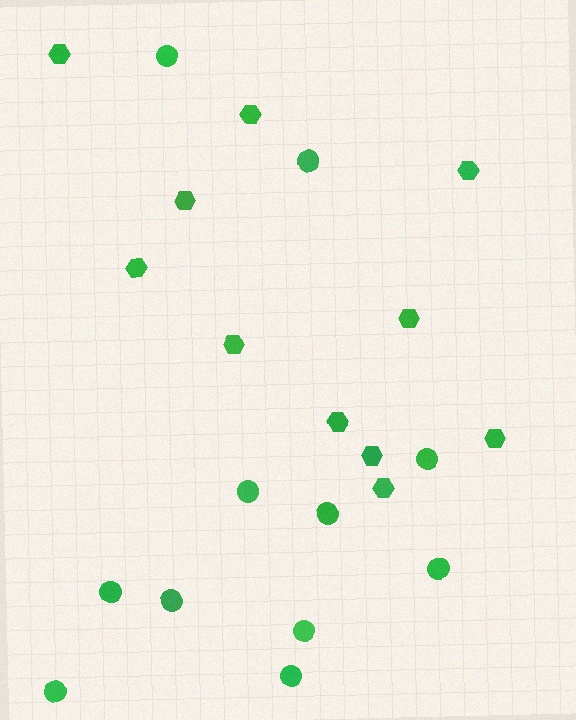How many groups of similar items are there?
There are 2 groups: one group of hexagons (11) and one group of circles (11).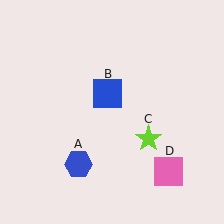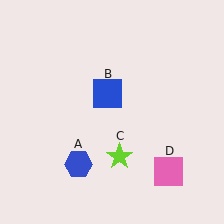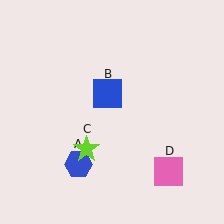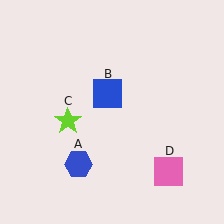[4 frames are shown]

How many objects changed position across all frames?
1 object changed position: lime star (object C).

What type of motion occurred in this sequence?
The lime star (object C) rotated clockwise around the center of the scene.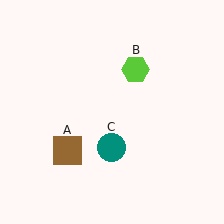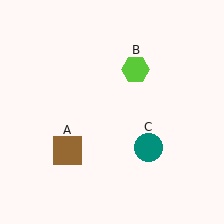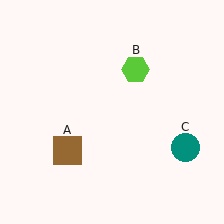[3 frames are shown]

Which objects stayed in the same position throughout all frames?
Brown square (object A) and lime hexagon (object B) remained stationary.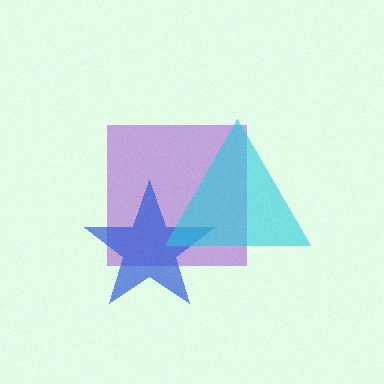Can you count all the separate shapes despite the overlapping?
Yes, there are 3 separate shapes.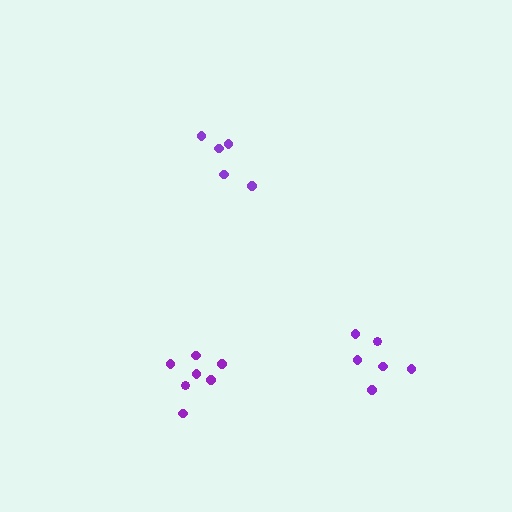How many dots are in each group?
Group 1: 6 dots, Group 2: 5 dots, Group 3: 7 dots (18 total).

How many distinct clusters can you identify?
There are 3 distinct clusters.